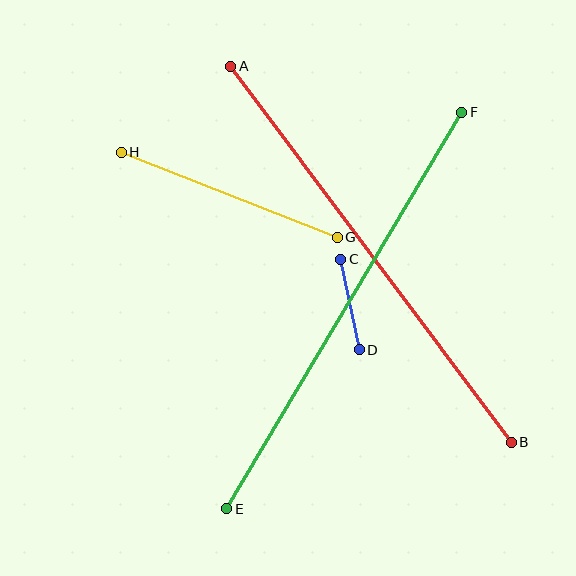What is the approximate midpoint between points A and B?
The midpoint is at approximately (371, 254) pixels.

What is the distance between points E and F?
The distance is approximately 461 pixels.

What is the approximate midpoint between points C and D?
The midpoint is at approximately (350, 305) pixels.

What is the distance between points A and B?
The distance is approximately 469 pixels.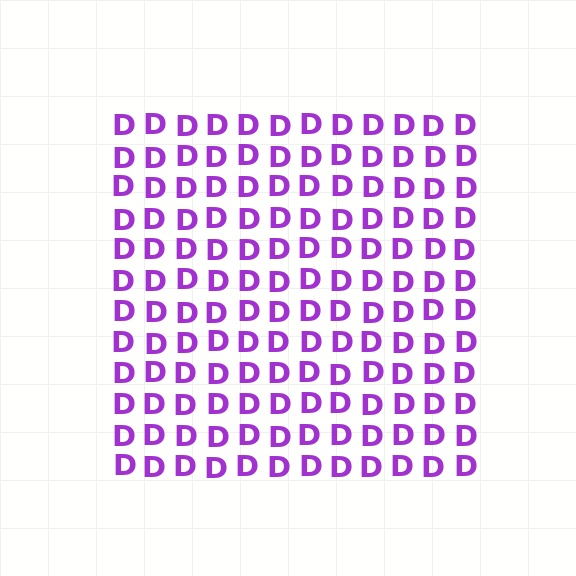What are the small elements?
The small elements are letter D's.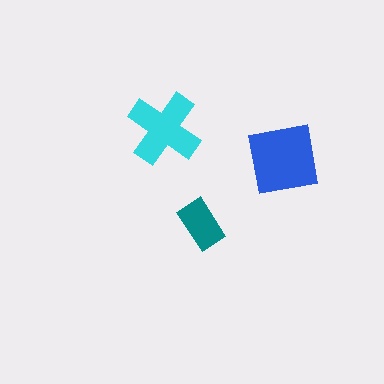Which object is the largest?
The blue square.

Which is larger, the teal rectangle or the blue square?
The blue square.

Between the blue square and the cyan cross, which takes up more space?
The blue square.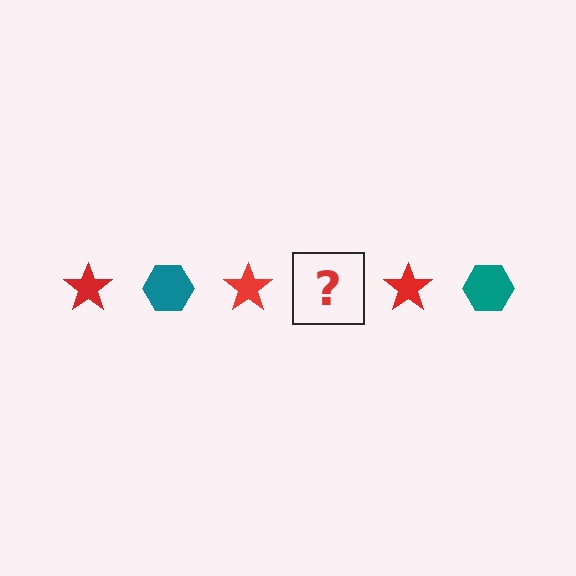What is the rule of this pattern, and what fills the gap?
The rule is that the pattern alternates between red star and teal hexagon. The gap should be filled with a teal hexagon.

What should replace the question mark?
The question mark should be replaced with a teal hexagon.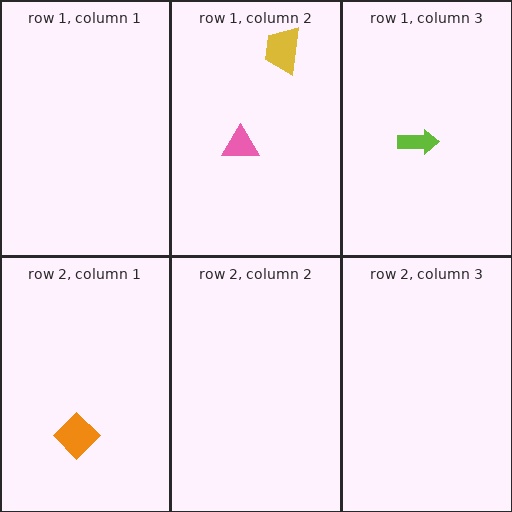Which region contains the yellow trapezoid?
The row 1, column 2 region.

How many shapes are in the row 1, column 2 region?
2.